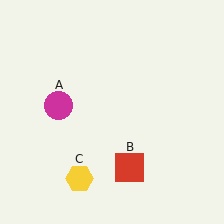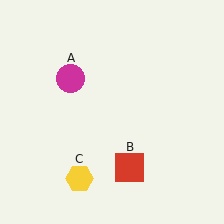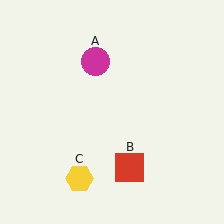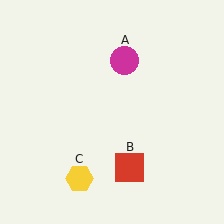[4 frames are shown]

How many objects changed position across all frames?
1 object changed position: magenta circle (object A).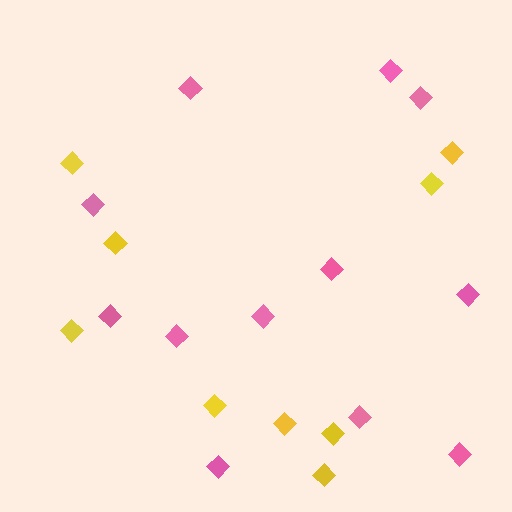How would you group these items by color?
There are 2 groups: one group of pink diamonds (12) and one group of yellow diamonds (9).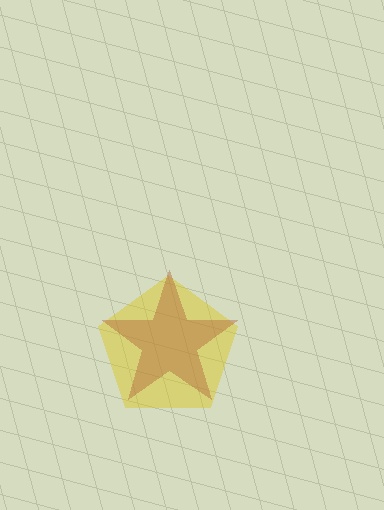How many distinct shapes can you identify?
There are 2 distinct shapes: a yellow pentagon, a brown star.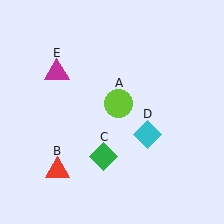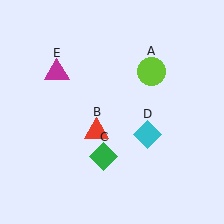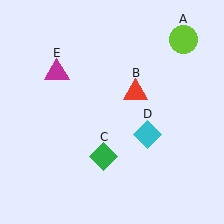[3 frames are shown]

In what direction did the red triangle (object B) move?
The red triangle (object B) moved up and to the right.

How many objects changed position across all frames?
2 objects changed position: lime circle (object A), red triangle (object B).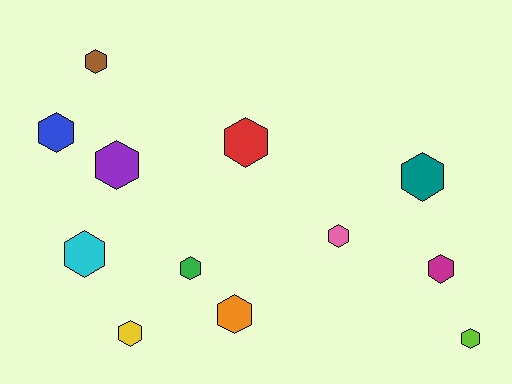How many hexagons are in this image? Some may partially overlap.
There are 12 hexagons.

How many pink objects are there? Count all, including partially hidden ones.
There is 1 pink object.